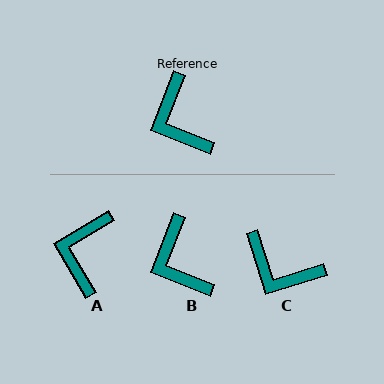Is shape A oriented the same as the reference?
No, it is off by about 38 degrees.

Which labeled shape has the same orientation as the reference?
B.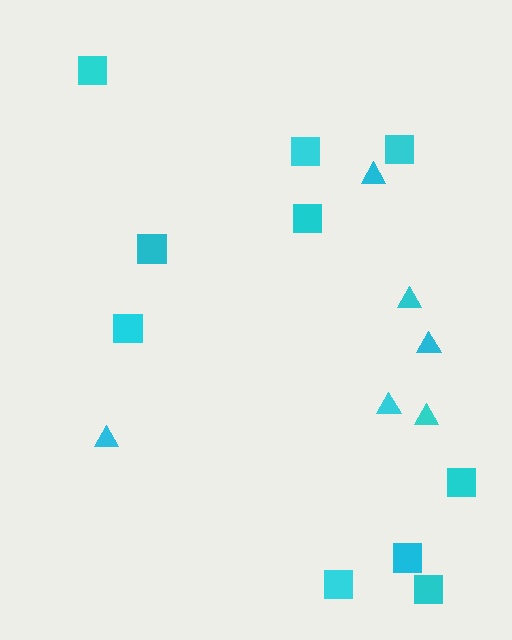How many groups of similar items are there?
There are 2 groups: one group of squares (10) and one group of triangles (6).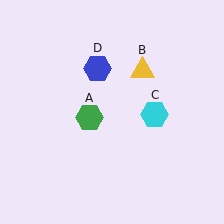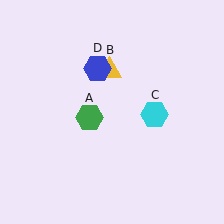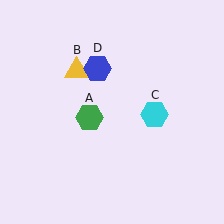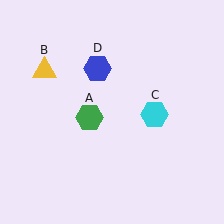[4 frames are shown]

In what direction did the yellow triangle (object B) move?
The yellow triangle (object B) moved left.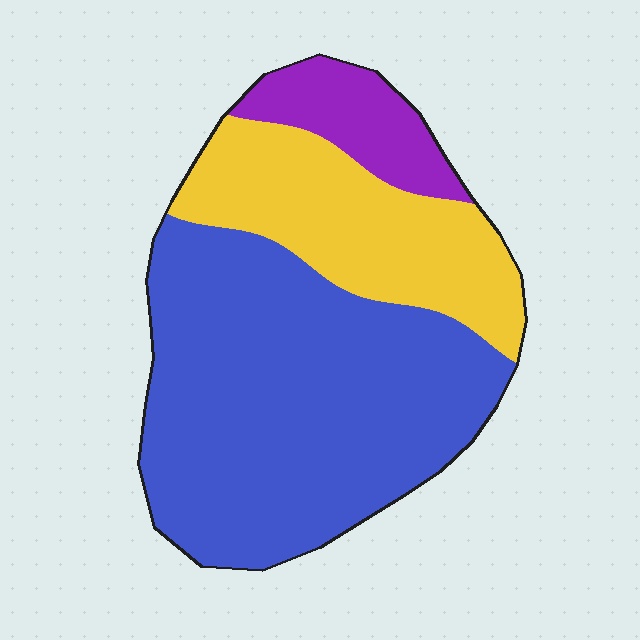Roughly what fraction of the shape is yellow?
Yellow covers 28% of the shape.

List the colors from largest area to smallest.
From largest to smallest: blue, yellow, purple.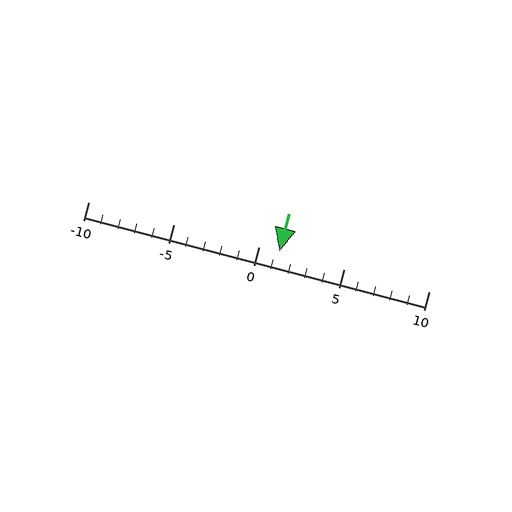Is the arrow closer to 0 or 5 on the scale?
The arrow is closer to 0.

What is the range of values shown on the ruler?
The ruler shows values from -10 to 10.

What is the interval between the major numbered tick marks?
The major tick marks are spaced 5 units apart.